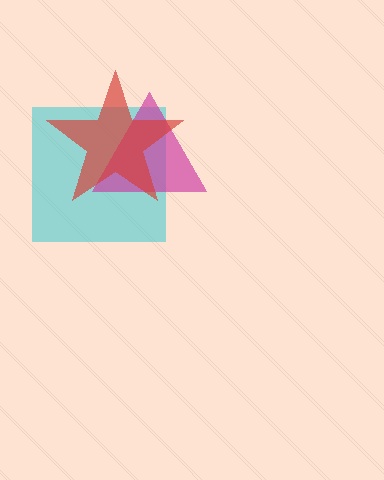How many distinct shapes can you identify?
There are 3 distinct shapes: a cyan square, a magenta triangle, a red star.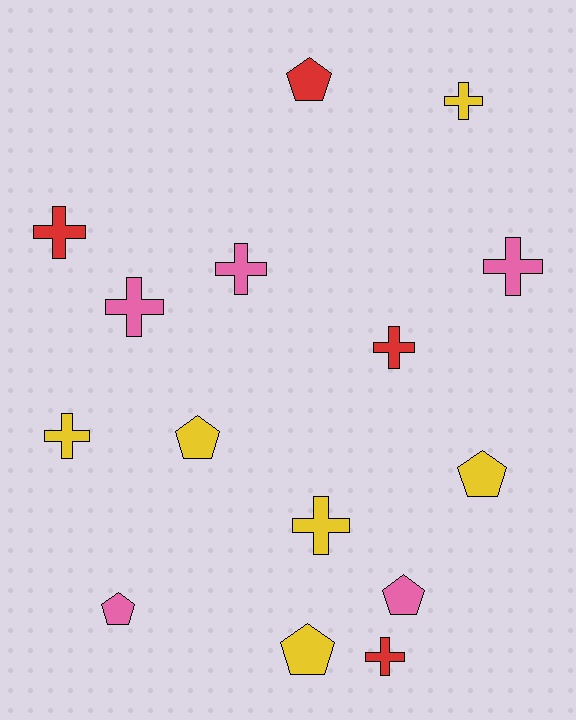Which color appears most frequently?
Yellow, with 6 objects.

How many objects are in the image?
There are 15 objects.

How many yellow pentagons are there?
There are 3 yellow pentagons.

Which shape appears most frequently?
Cross, with 9 objects.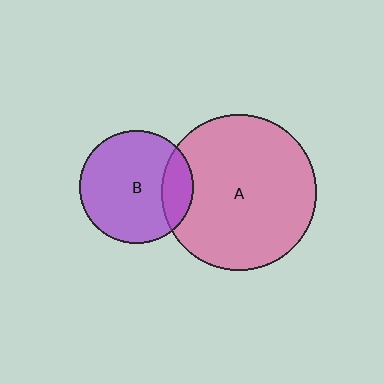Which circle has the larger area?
Circle A (pink).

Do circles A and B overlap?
Yes.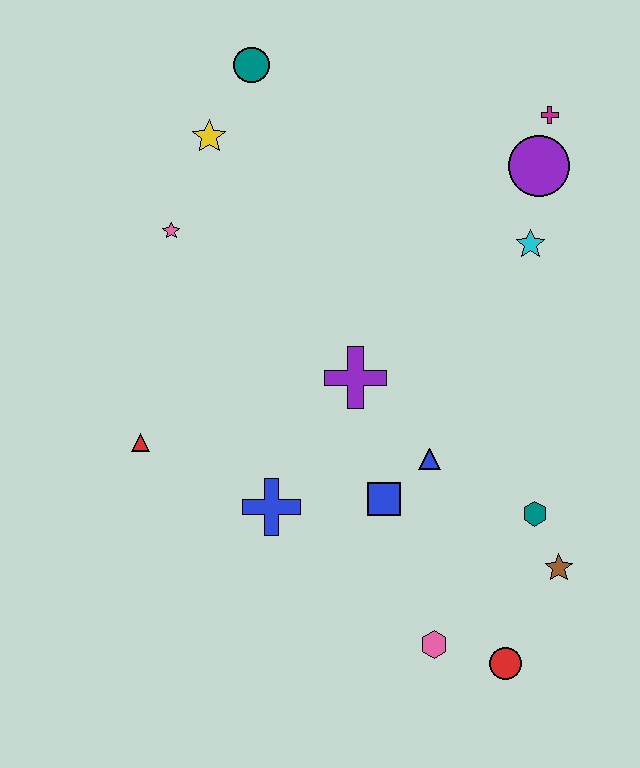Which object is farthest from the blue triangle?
The teal circle is farthest from the blue triangle.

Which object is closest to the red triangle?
The blue cross is closest to the red triangle.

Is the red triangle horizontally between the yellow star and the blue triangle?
No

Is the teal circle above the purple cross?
Yes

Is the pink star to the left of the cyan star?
Yes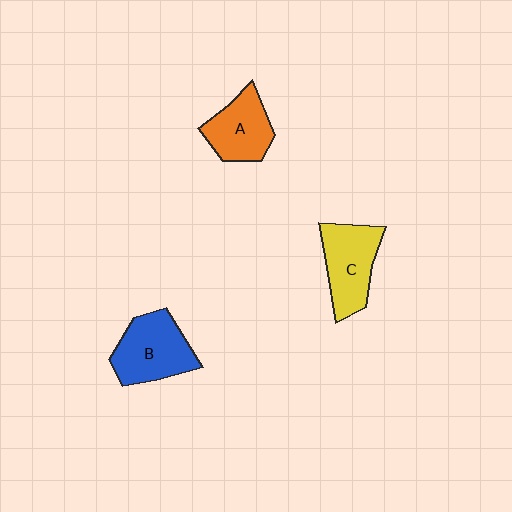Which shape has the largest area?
Shape B (blue).